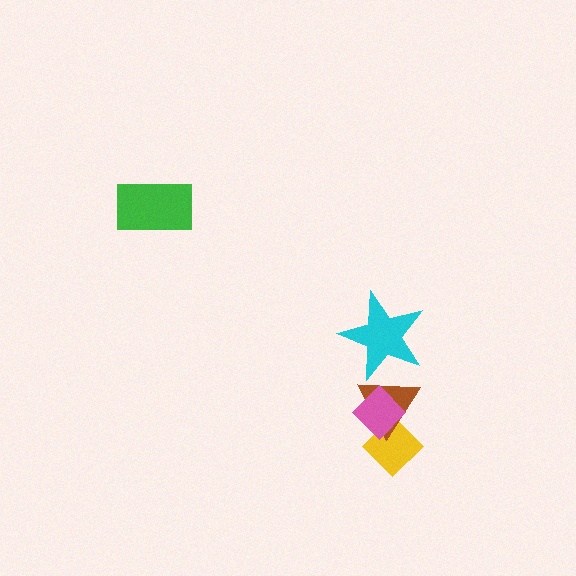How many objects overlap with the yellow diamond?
2 objects overlap with the yellow diamond.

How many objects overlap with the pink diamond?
2 objects overlap with the pink diamond.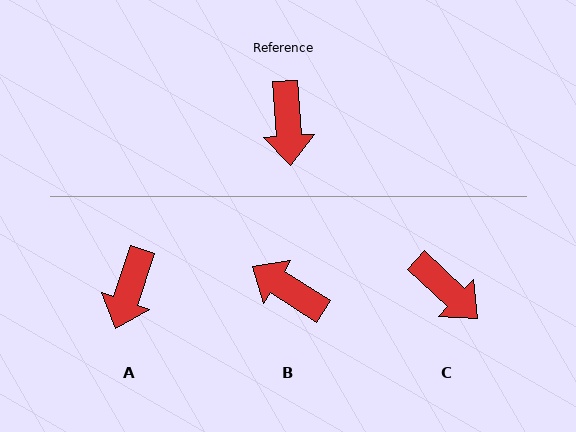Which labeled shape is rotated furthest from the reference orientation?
B, about 126 degrees away.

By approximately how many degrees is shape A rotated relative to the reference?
Approximately 22 degrees clockwise.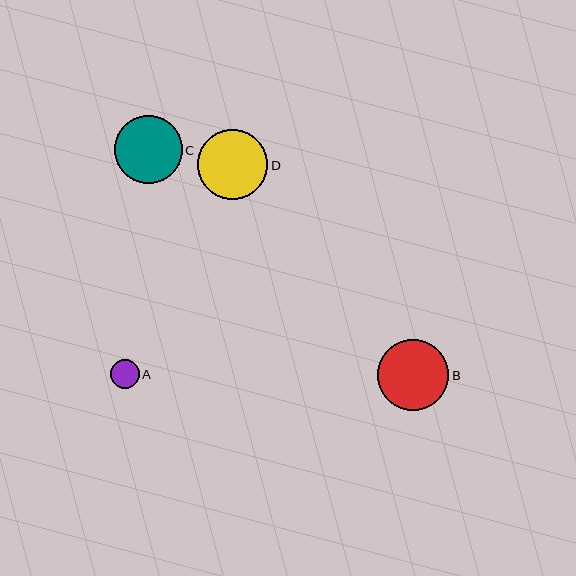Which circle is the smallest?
Circle A is the smallest with a size of approximately 29 pixels.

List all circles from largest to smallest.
From largest to smallest: B, D, C, A.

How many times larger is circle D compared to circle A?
Circle D is approximately 2.4 times the size of circle A.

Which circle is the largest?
Circle B is the largest with a size of approximately 71 pixels.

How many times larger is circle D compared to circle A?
Circle D is approximately 2.4 times the size of circle A.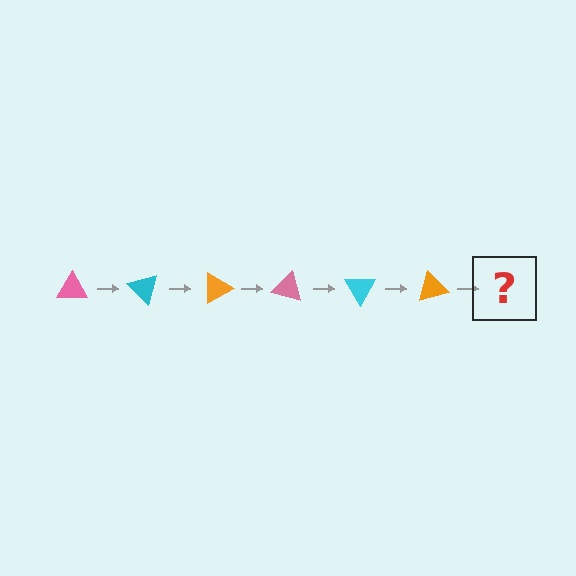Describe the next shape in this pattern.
It should be a pink triangle, rotated 270 degrees from the start.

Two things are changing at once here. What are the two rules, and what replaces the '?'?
The two rules are that it rotates 45 degrees each step and the color cycles through pink, cyan, and orange. The '?' should be a pink triangle, rotated 270 degrees from the start.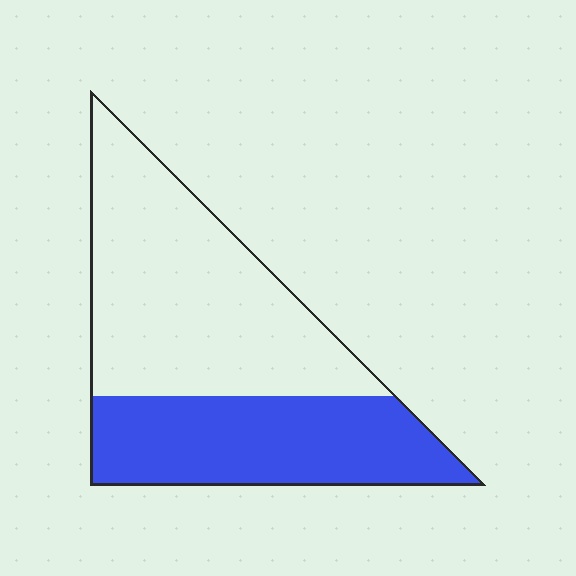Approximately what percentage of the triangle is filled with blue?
Approximately 40%.